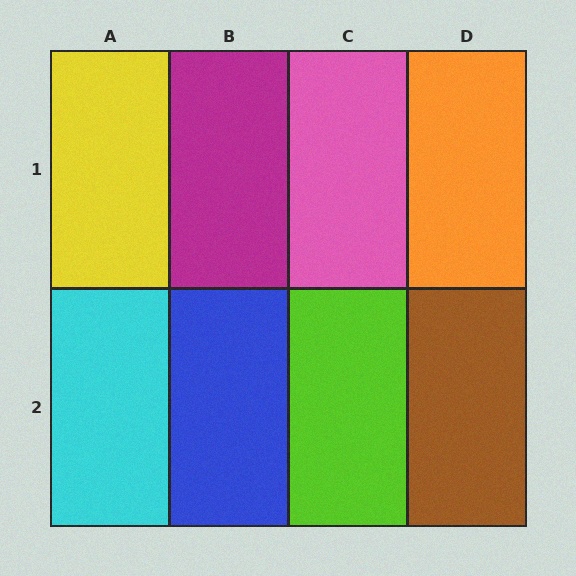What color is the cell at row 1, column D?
Orange.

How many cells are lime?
1 cell is lime.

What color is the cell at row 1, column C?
Pink.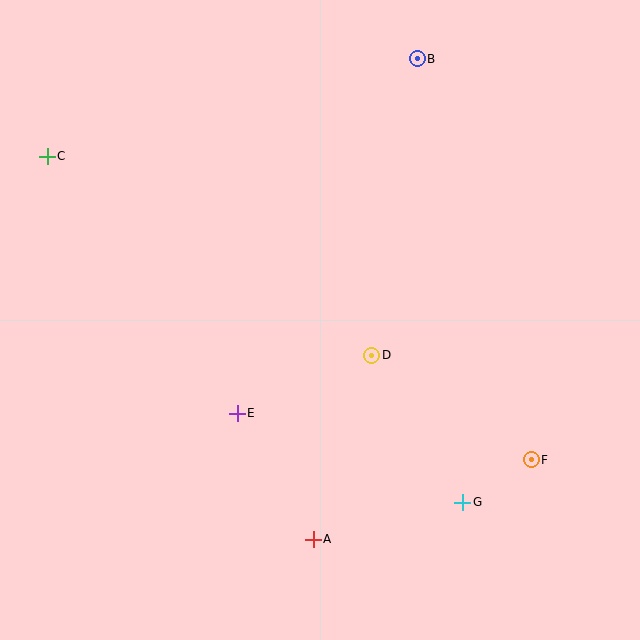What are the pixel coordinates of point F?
Point F is at (531, 460).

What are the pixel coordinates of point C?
Point C is at (47, 156).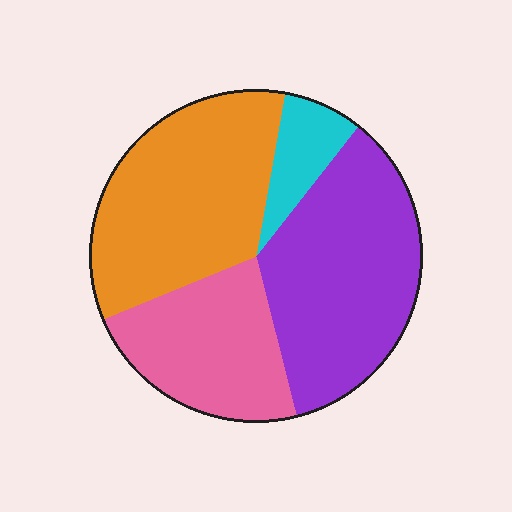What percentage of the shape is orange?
Orange takes up about one third (1/3) of the shape.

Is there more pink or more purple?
Purple.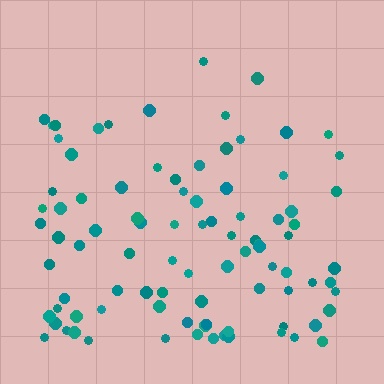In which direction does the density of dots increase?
From top to bottom, with the bottom side densest.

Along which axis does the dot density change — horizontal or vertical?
Vertical.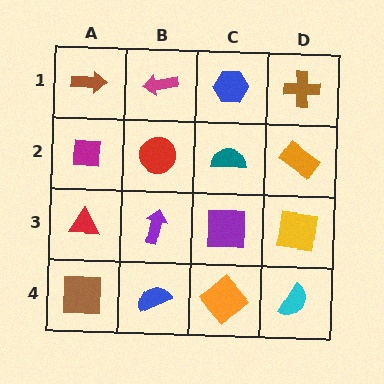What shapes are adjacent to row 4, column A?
A red triangle (row 3, column A), a blue semicircle (row 4, column B).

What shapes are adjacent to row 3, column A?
A magenta square (row 2, column A), a brown square (row 4, column A), a purple arrow (row 3, column B).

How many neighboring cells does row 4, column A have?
2.